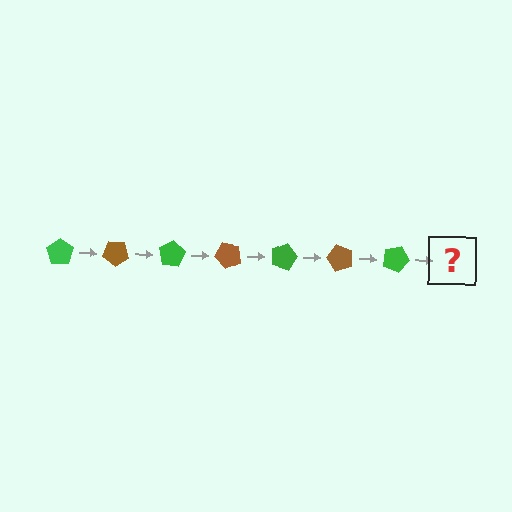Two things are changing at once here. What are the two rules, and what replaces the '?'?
The two rules are that it rotates 40 degrees each step and the color cycles through green and brown. The '?' should be a brown pentagon, rotated 280 degrees from the start.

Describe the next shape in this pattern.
It should be a brown pentagon, rotated 280 degrees from the start.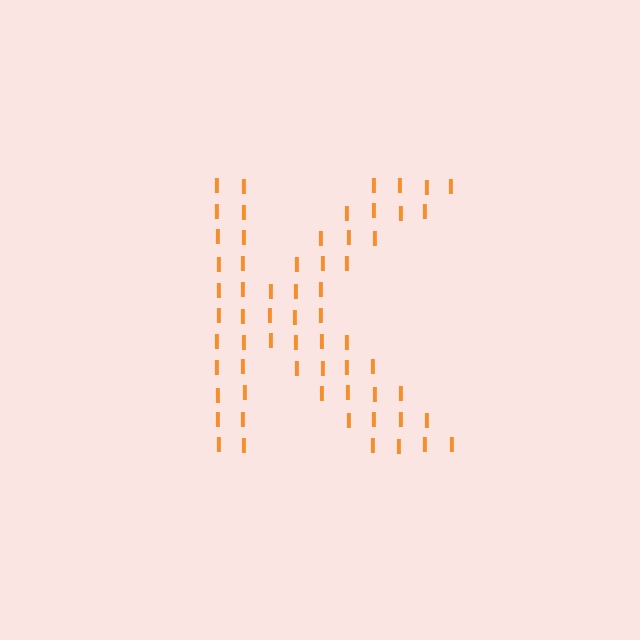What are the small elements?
The small elements are letter I's.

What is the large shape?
The large shape is the letter K.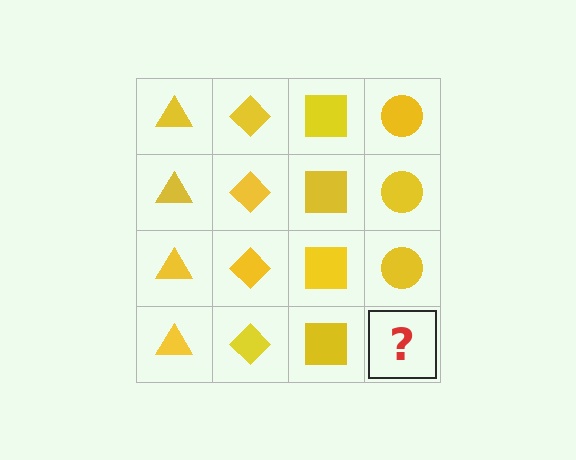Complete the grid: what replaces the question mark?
The question mark should be replaced with a yellow circle.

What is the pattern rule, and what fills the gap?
The rule is that each column has a consistent shape. The gap should be filled with a yellow circle.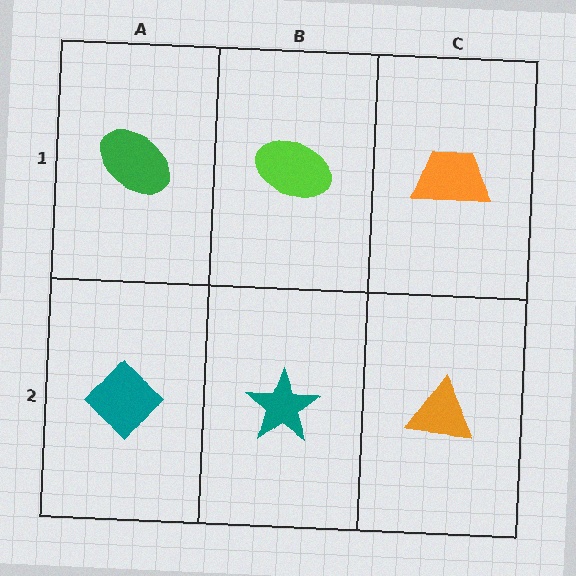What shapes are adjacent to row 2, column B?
A lime ellipse (row 1, column B), a teal diamond (row 2, column A), an orange triangle (row 2, column C).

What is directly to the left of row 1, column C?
A lime ellipse.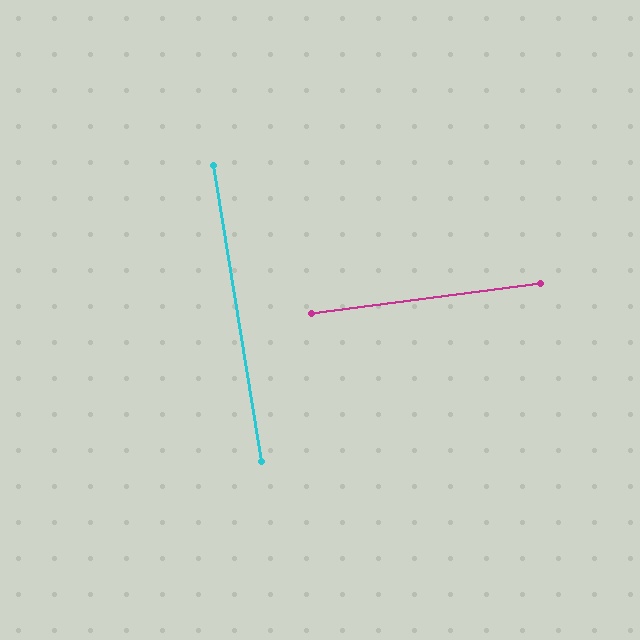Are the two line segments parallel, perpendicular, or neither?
Perpendicular — they meet at approximately 88°.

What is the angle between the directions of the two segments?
Approximately 88 degrees.